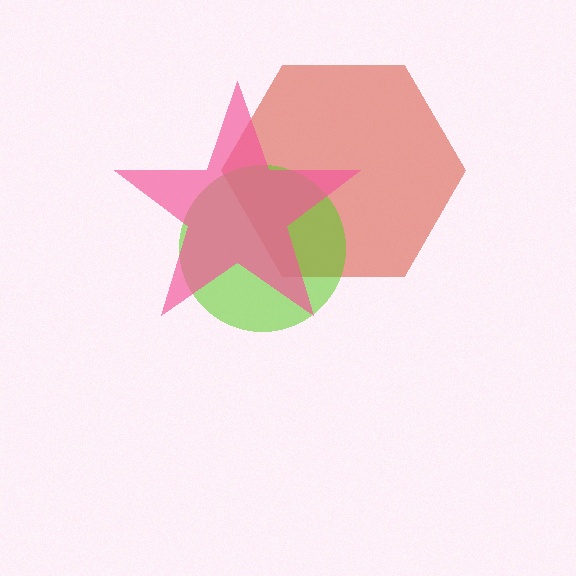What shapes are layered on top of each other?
The layered shapes are: a red hexagon, a lime circle, a pink star.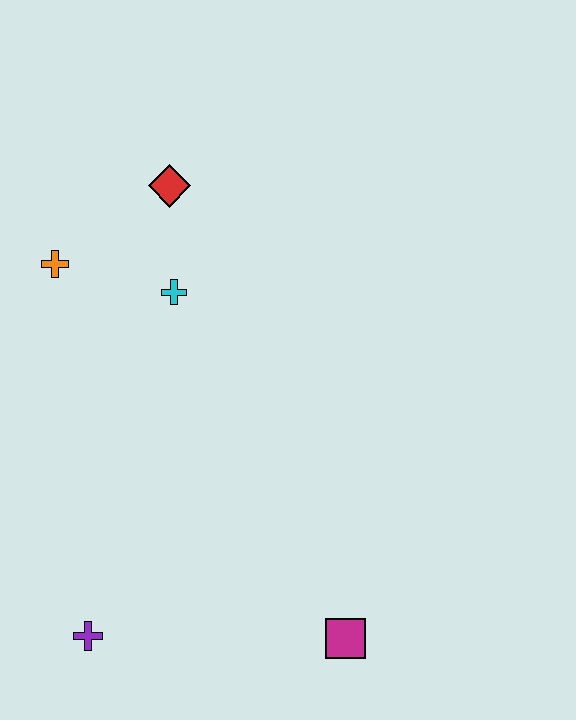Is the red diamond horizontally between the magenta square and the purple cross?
Yes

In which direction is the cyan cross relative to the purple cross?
The cyan cross is above the purple cross.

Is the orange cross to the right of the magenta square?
No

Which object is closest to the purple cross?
The magenta square is closest to the purple cross.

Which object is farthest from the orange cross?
The magenta square is farthest from the orange cross.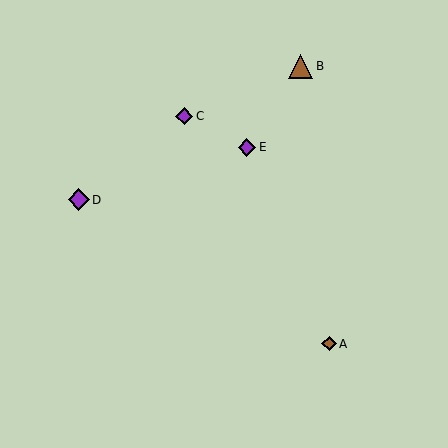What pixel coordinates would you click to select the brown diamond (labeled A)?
Click at (329, 344) to select the brown diamond A.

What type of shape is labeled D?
Shape D is a purple diamond.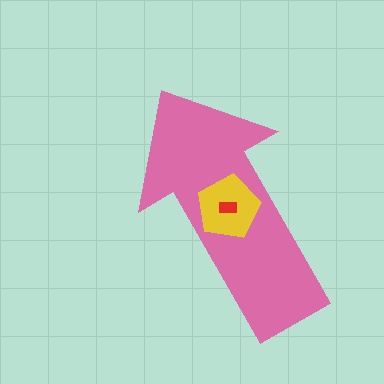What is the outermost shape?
The pink arrow.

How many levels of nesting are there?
3.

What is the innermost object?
The red rectangle.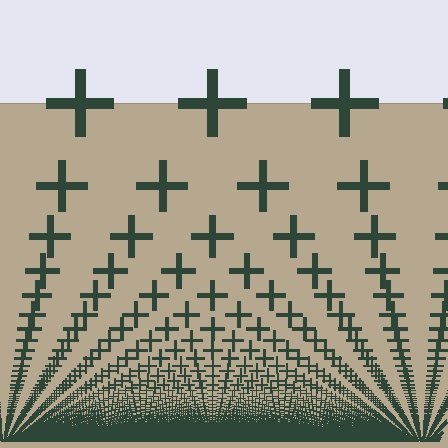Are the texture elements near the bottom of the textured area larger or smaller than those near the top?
Smaller. The gradient is inverted — elements near the bottom are smaller and denser.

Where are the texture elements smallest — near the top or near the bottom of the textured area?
Near the bottom.